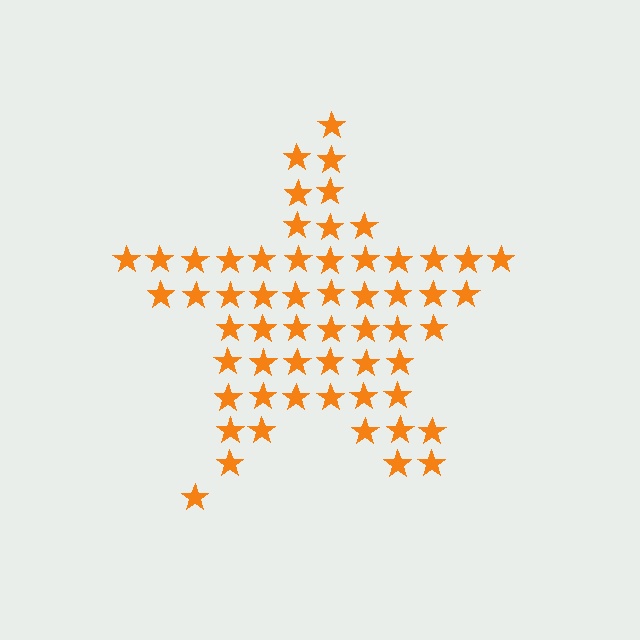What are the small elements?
The small elements are stars.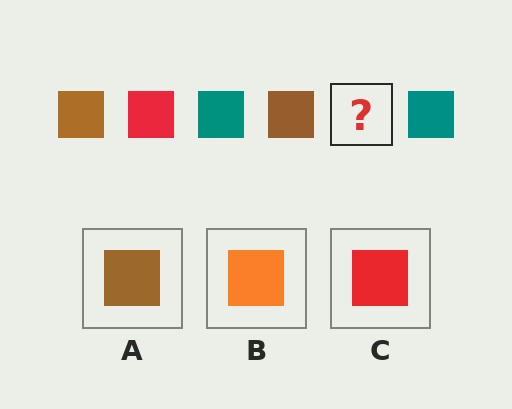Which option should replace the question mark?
Option C.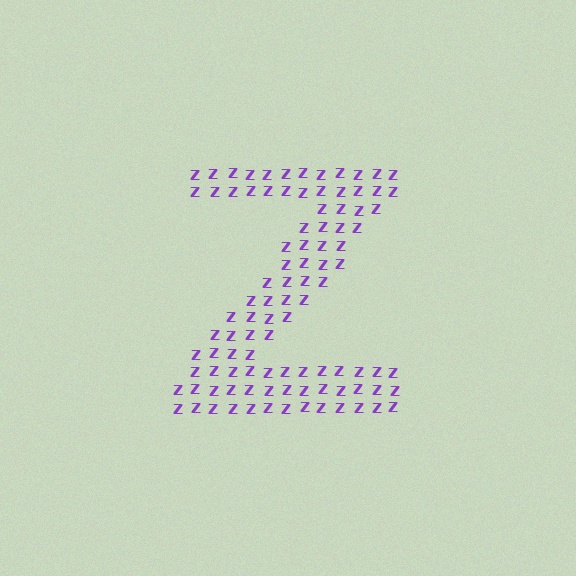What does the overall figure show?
The overall figure shows the letter Z.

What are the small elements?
The small elements are letter Z's.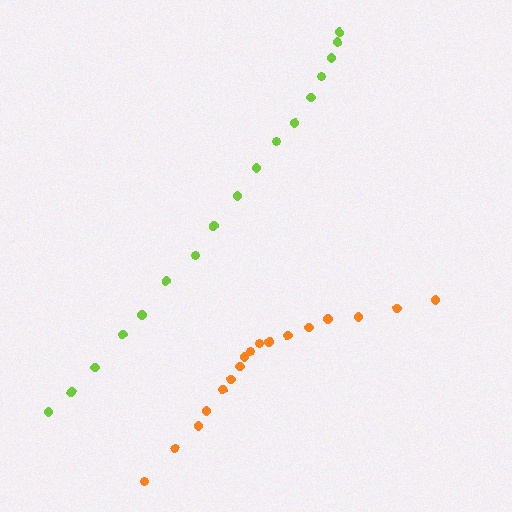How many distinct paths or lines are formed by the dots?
There are 2 distinct paths.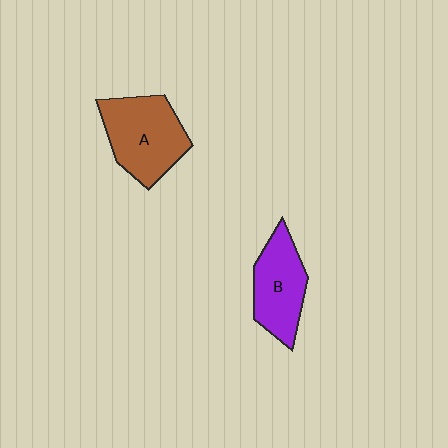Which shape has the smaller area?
Shape B (purple).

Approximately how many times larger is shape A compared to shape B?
Approximately 1.2 times.